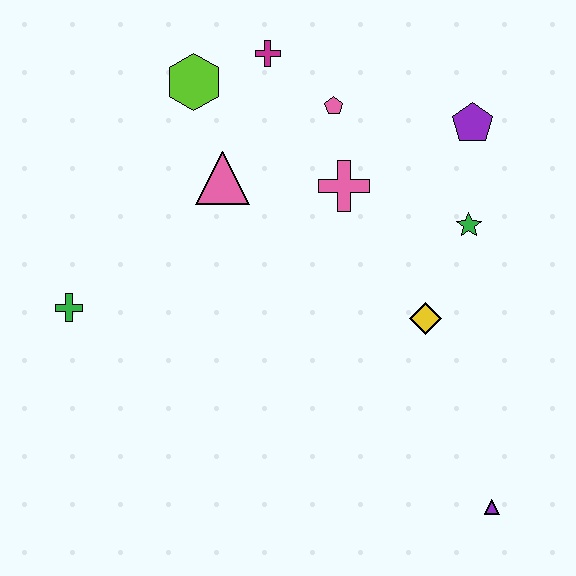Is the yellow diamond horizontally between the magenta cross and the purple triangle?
Yes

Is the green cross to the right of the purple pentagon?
No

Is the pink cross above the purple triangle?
Yes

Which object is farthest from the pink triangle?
The purple triangle is farthest from the pink triangle.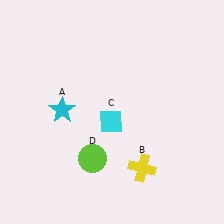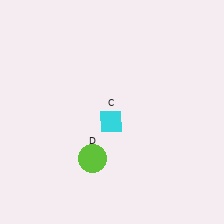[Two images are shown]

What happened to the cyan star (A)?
The cyan star (A) was removed in Image 2. It was in the top-left area of Image 1.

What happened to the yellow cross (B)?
The yellow cross (B) was removed in Image 2. It was in the bottom-right area of Image 1.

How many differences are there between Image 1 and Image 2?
There are 2 differences between the two images.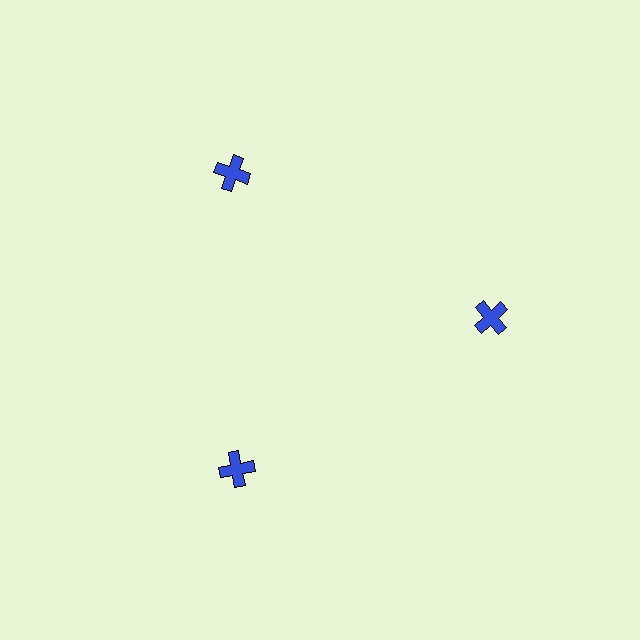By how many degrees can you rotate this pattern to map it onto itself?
The pattern maps onto itself every 120 degrees of rotation.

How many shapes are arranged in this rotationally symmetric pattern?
There are 3 shapes, arranged in 3 groups of 1.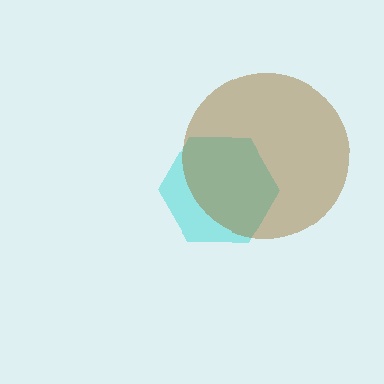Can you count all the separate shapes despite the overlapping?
Yes, there are 2 separate shapes.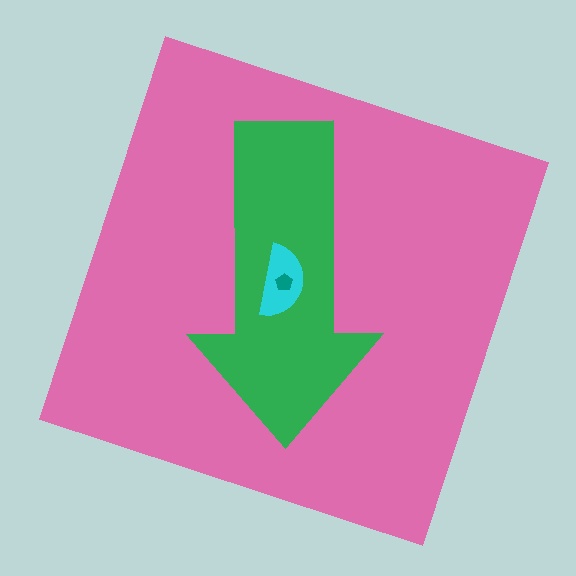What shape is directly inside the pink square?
The green arrow.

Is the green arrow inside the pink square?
Yes.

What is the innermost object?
The teal pentagon.